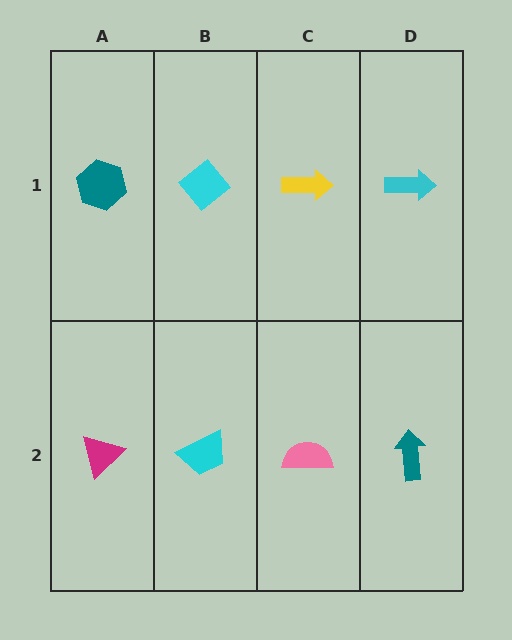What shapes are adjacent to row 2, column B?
A cyan diamond (row 1, column B), a magenta triangle (row 2, column A), a pink semicircle (row 2, column C).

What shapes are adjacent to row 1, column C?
A pink semicircle (row 2, column C), a cyan diamond (row 1, column B), a cyan arrow (row 1, column D).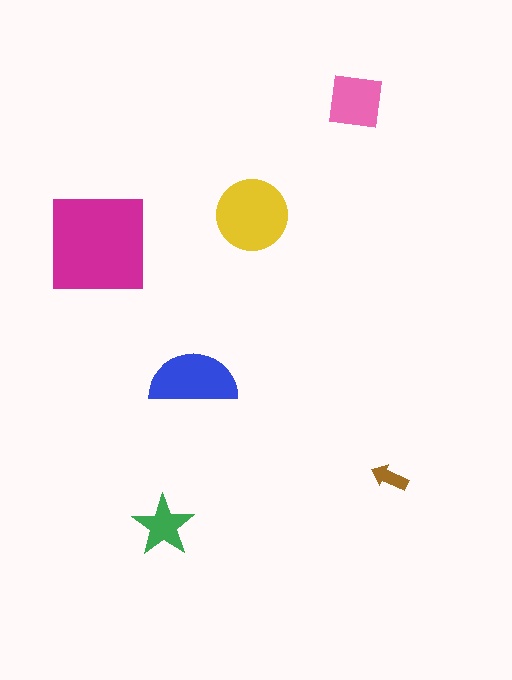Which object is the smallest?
The brown arrow.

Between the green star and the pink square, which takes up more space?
The pink square.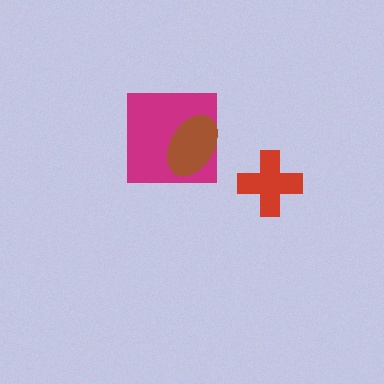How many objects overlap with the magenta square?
1 object overlaps with the magenta square.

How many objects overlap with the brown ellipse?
1 object overlaps with the brown ellipse.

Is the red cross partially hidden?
No, no other shape covers it.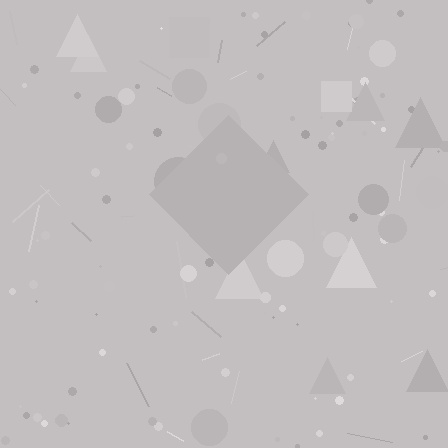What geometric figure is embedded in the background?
A diamond is embedded in the background.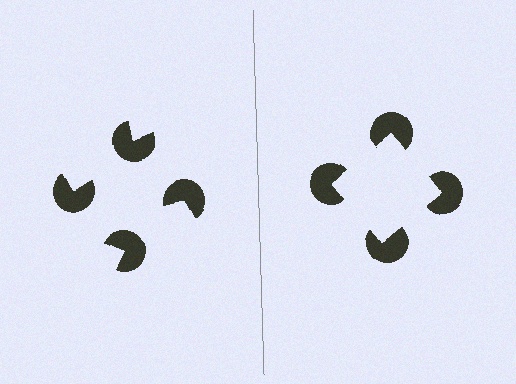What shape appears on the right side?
An illusory square.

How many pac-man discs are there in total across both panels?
8 — 4 on each side.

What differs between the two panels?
The pac-man discs are positioned identically on both sides; only the wedge orientations differ. On the right they align to a square; on the left they are misaligned.